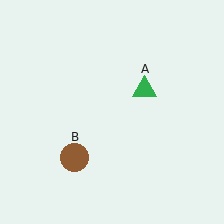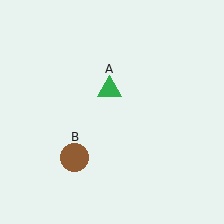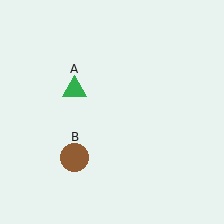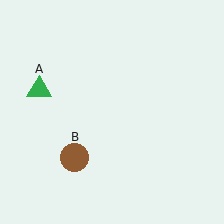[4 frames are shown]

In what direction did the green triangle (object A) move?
The green triangle (object A) moved left.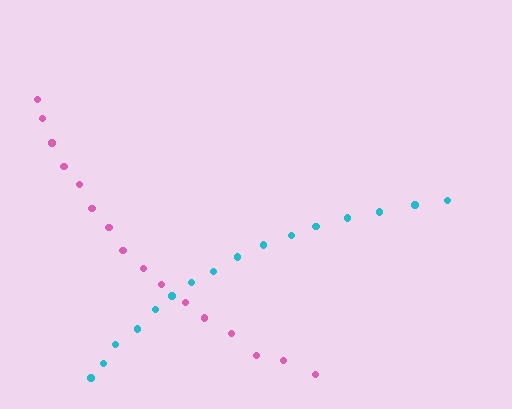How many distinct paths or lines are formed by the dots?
There are 2 distinct paths.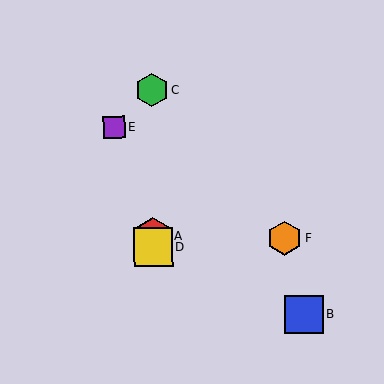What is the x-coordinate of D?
Object D is at x≈153.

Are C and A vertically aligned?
Yes, both are at x≈152.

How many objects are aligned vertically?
3 objects (A, C, D) are aligned vertically.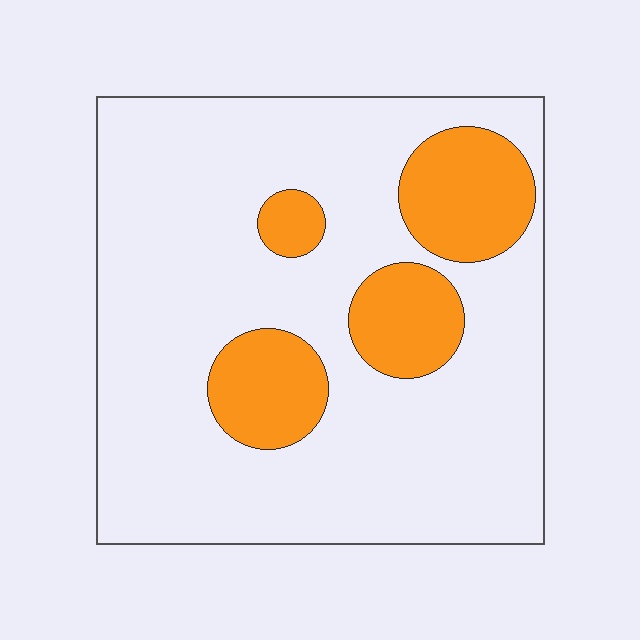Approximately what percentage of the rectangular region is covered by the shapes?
Approximately 20%.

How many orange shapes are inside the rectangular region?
4.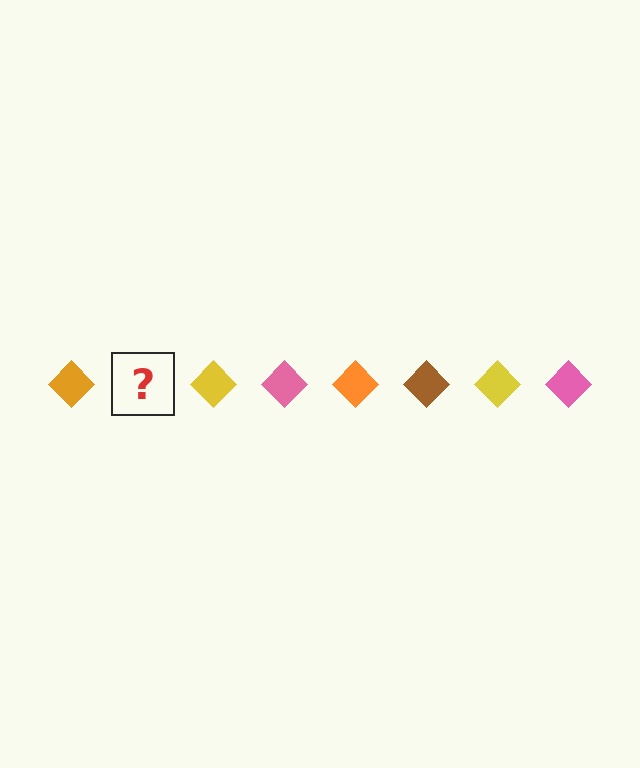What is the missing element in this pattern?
The missing element is a brown diamond.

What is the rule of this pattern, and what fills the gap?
The rule is that the pattern cycles through orange, brown, yellow, pink diamonds. The gap should be filled with a brown diamond.